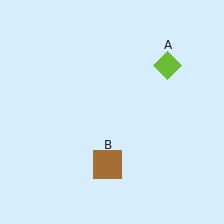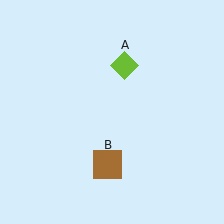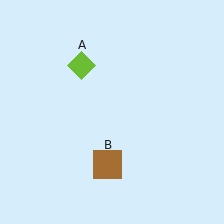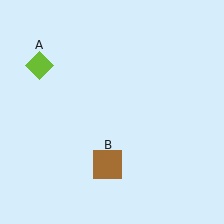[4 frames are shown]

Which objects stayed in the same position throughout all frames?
Brown square (object B) remained stationary.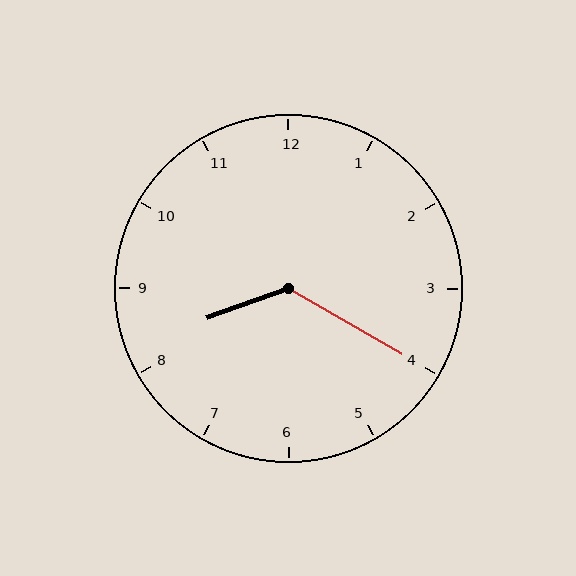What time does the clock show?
8:20.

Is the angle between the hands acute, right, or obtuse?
It is obtuse.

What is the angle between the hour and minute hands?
Approximately 130 degrees.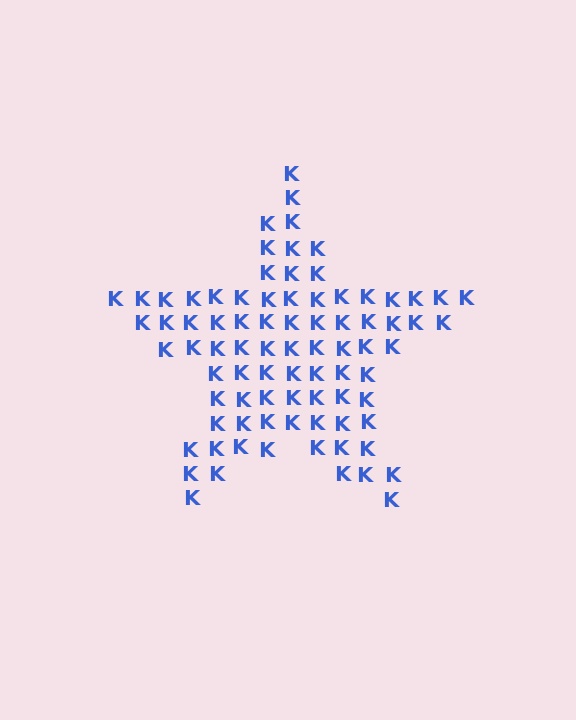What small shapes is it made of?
It is made of small letter K's.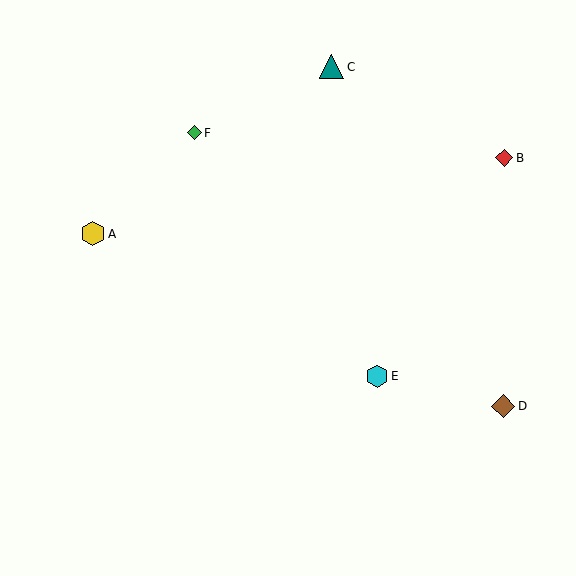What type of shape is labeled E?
Shape E is a cyan hexagon.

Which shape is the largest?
The teal triangle (labeled C) is the largest.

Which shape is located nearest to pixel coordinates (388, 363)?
The cyan hexagon (labeled E) at (377, 376) is nearest to that location.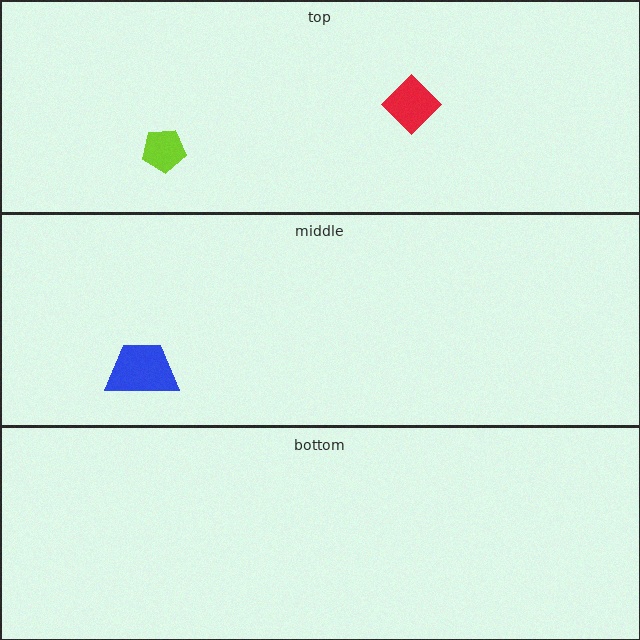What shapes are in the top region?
The lime pentagon, the red diamond.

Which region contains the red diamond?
The top region.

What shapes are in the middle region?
The blue trapezoid.